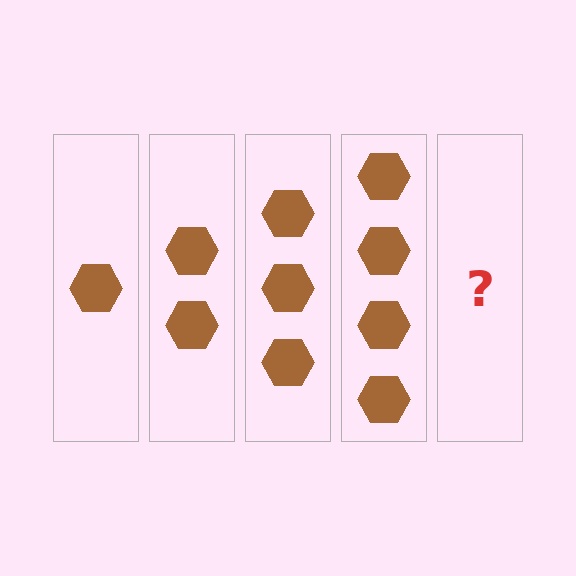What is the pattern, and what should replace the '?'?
The pattern is that each step adds one more hexagon. The '?' should be 5 hexagons.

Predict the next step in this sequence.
The next step is 5 hexagons.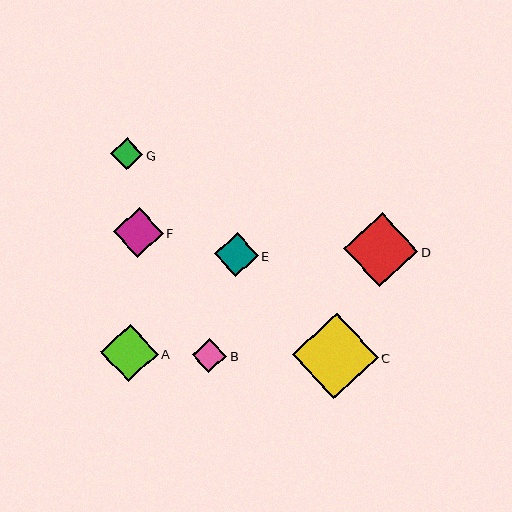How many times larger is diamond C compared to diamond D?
Diamond C is approximately 1.2 times the size of diamond D.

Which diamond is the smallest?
Diamond G is the smallest with a size of approximately 32 pixels.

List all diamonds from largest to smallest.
From largest to smallest: C, D, A, F, E, B, G.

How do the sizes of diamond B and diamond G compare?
Diamond B and diamond G are approximately the same size.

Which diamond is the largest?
Diamond C is the largest with a size of approximately 86 pixels.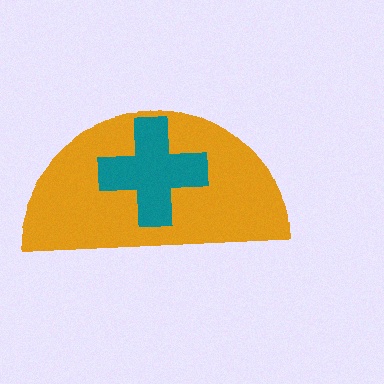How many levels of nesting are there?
2.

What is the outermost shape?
The orange semicircle.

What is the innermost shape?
The teal cross.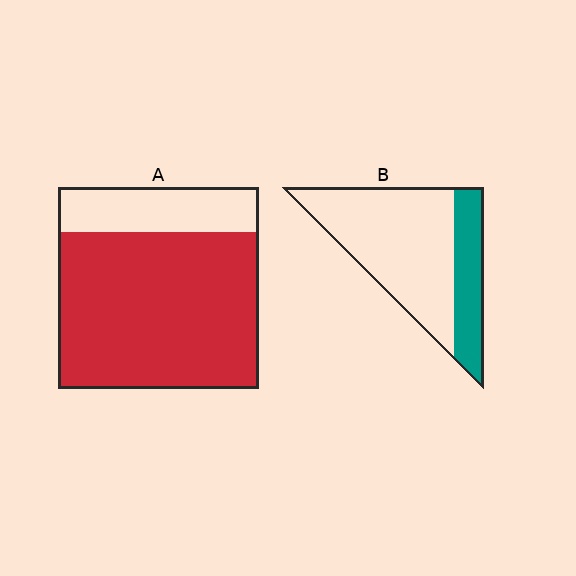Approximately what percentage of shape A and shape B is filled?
A is approximately 80% and B is approximately 25%.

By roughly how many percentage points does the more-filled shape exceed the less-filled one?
By roughly 50 percentage points (A over B).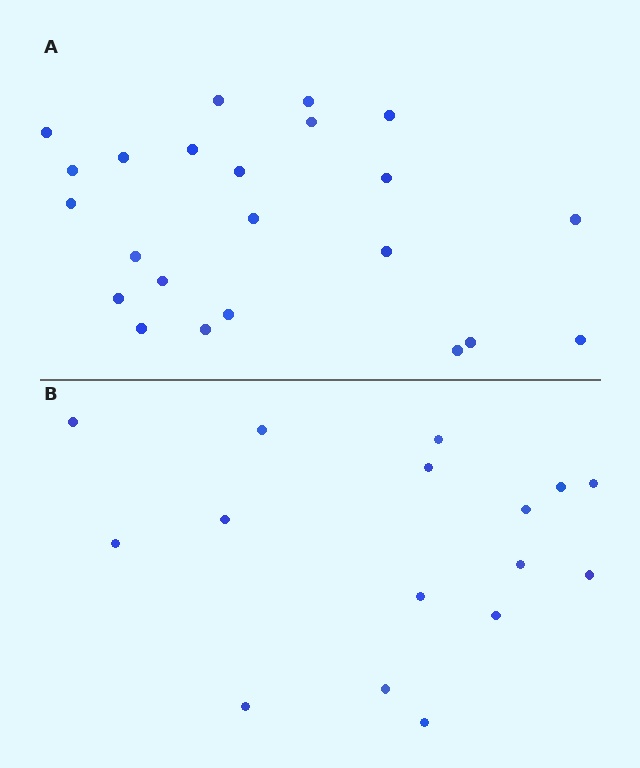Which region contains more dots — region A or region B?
Region A (the top region) has more dots.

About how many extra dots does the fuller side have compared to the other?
Region A has roughly 8 or so more dots than region B.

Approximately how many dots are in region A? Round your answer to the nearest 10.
About 20 dots. (The exact count is 23, which rounds to 20.)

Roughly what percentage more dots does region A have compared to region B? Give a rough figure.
About 45% more.